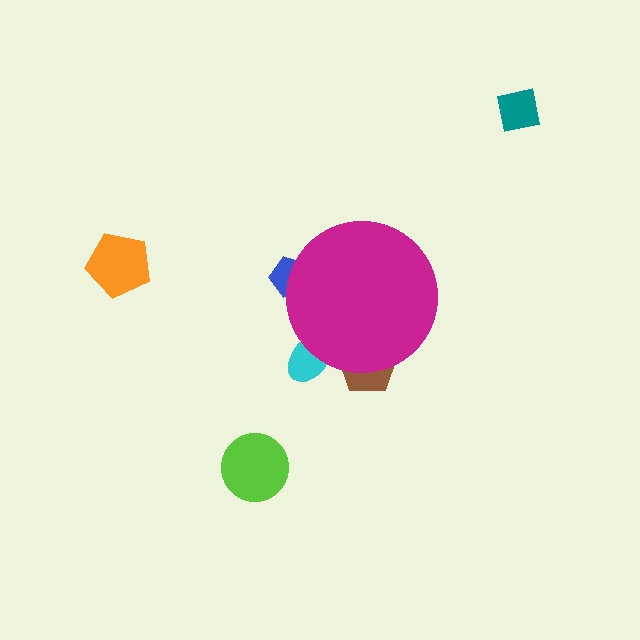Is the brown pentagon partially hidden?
Yes, the brown pentagon is partially hidden behind the magenta circle.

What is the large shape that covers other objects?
A magenta circle.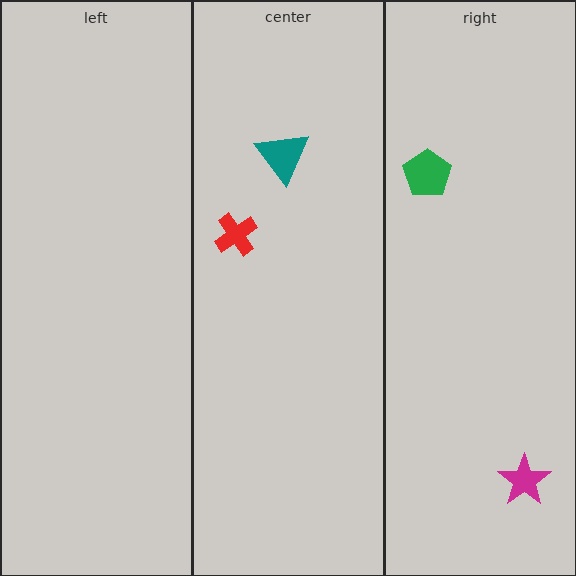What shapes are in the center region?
The teal triangle, the red cross.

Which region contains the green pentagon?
The right region.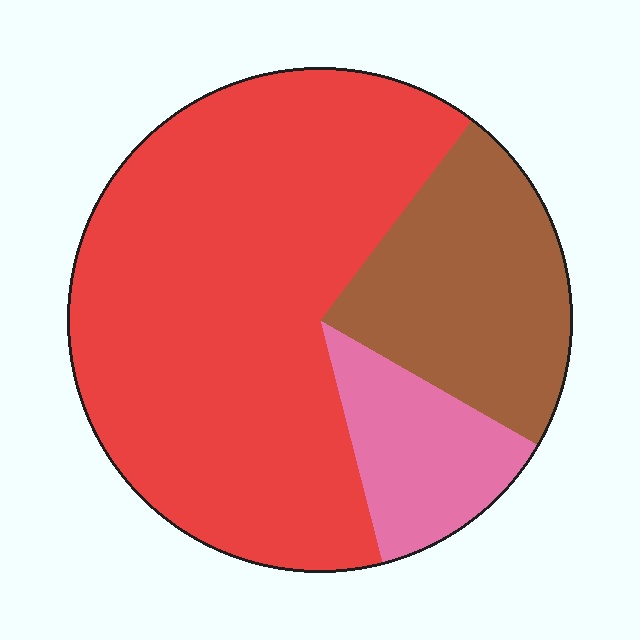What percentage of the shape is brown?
Brown takes up about one quarter (1/4) of the shape.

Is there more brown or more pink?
Brown.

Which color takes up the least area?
Pink, at roughly 15%.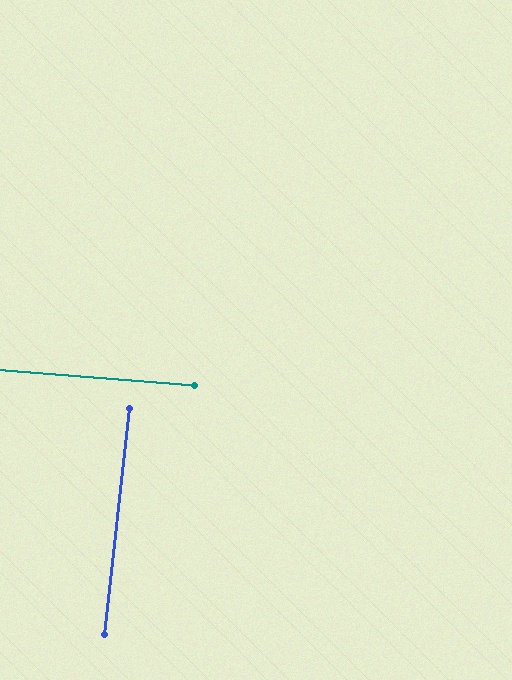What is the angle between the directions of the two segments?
Approximately 88 degrees.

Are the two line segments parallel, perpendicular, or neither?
Perpendicular — they meet at approximately 88°.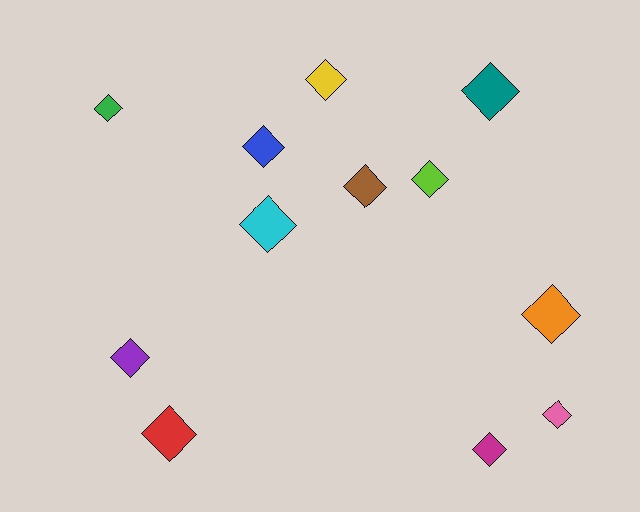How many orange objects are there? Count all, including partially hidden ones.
There is 1 orange object.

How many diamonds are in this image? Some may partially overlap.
There are 12 diamonds.